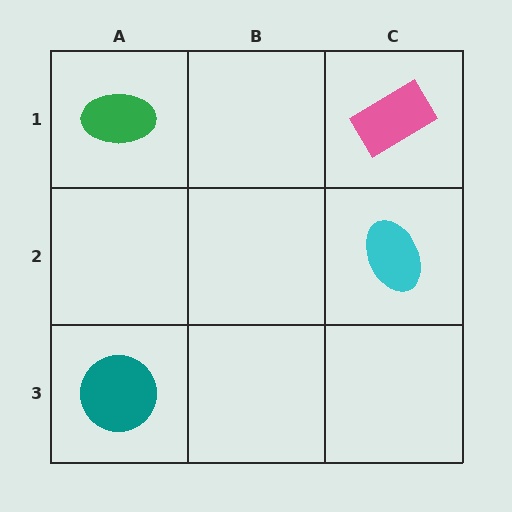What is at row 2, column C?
A cyan ellipse.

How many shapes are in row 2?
1 shape.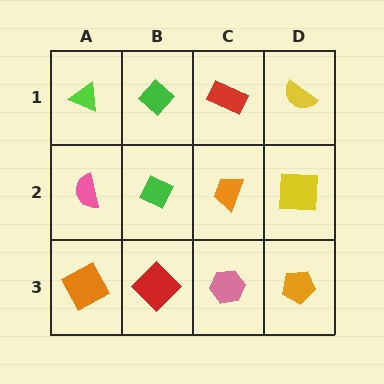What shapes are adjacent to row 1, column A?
A pink semicircle (row 2, column A), a green diamond (row 1, column B).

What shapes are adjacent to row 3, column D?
A yellow square (row 2, column D), a pink hexagon (row 3, column C).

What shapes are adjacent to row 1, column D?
A yellow square (row 2, column D), a red rectangle (row 1, column C).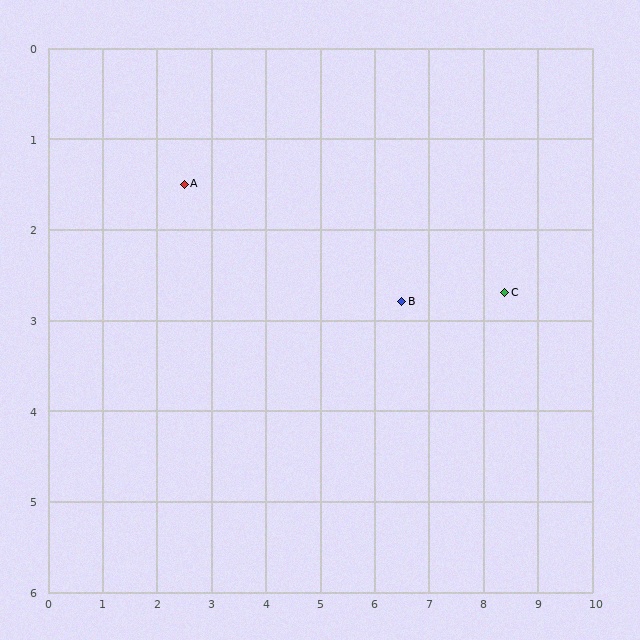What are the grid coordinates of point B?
Point B is at approximately (6.5, 2.8).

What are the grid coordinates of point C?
Point C is at approximately (8.4, 2.7).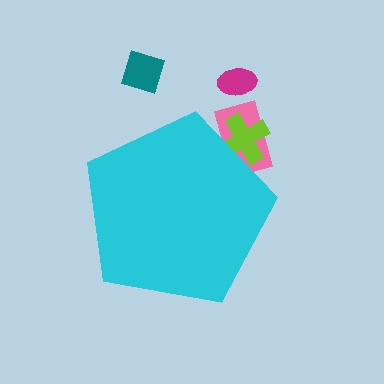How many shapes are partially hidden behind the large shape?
2 shapes are partially hidden.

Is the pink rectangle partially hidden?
Yes, the pink rectangle is partially hidden behind the cyan pentagon.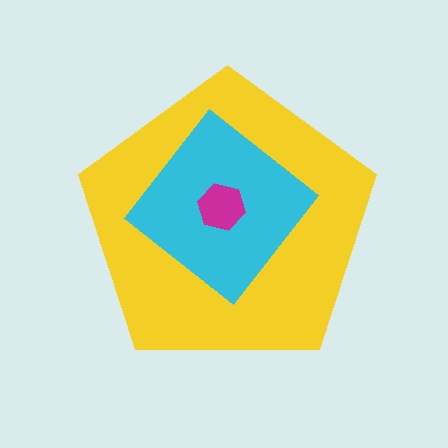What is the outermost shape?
The yellow pentagon.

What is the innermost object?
The magenta hexagon.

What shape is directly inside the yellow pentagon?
The cyan diamond.